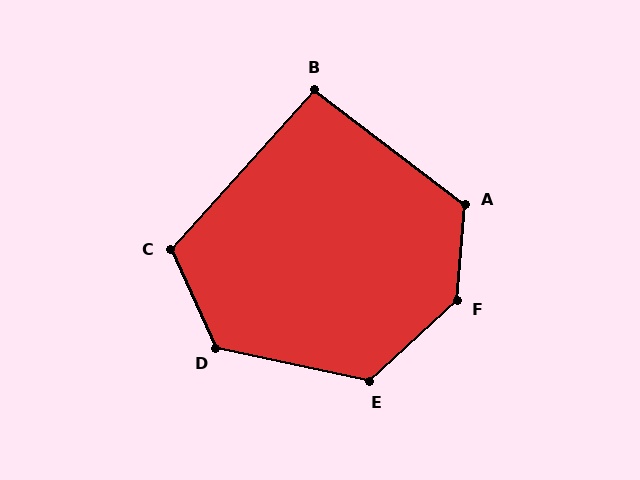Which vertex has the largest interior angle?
F, at approximately 138 degrees.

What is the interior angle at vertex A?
Approximately 122 degrees (obtuse).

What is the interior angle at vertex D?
Approximately 127 degrees (obtuse).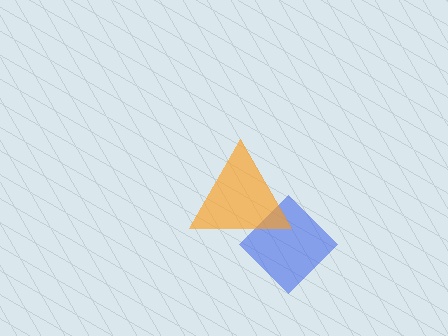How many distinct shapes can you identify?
There are 2 distinct shapes: a blue diamond, an orange triangle.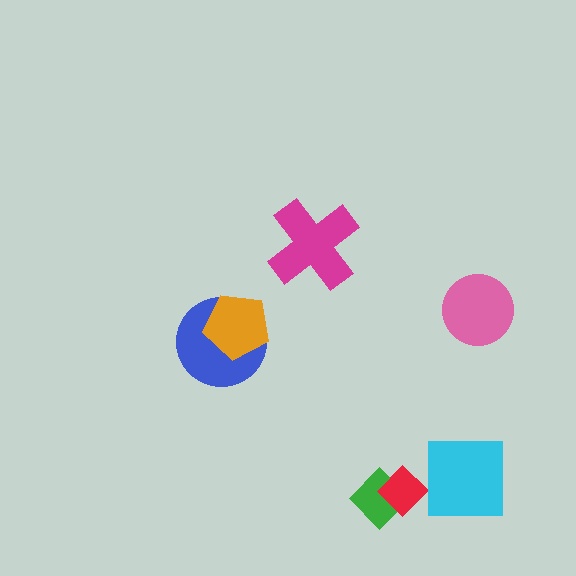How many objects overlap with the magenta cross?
0 objects overlap with the magenta cross.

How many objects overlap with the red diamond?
1 object overlaps with the red diamond.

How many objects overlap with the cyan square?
0 objects overlap with the cyan square.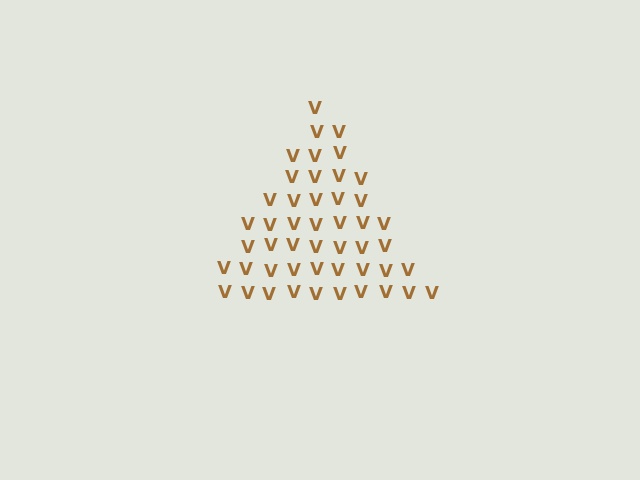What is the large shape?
The large shape is a triangle.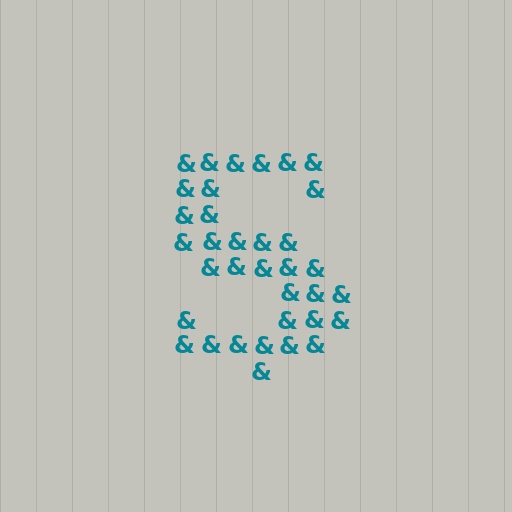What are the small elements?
The small elements are ampersands.